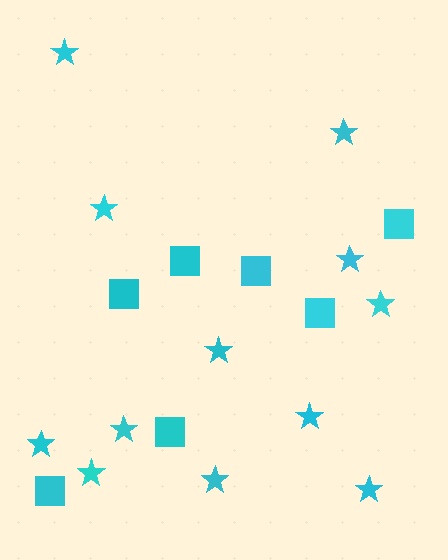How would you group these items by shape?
There are 2 groups: one group of stars (12) and one group of squares (7).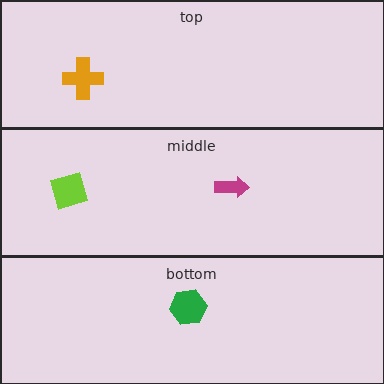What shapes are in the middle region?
The lime square, the magenta arrow.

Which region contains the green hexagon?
The bottom region.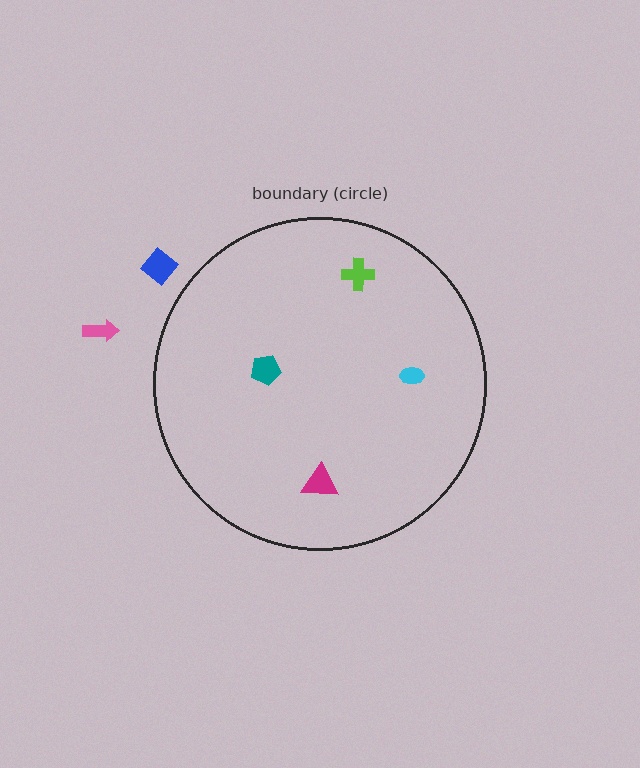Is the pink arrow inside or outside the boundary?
Outside.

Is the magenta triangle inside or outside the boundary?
Inside.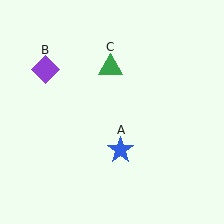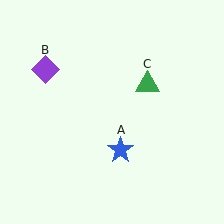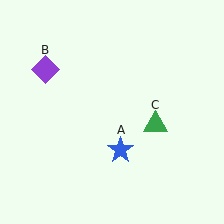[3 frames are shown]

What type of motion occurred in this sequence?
The green triangle (object C) rotated clockwise around the center of the scene.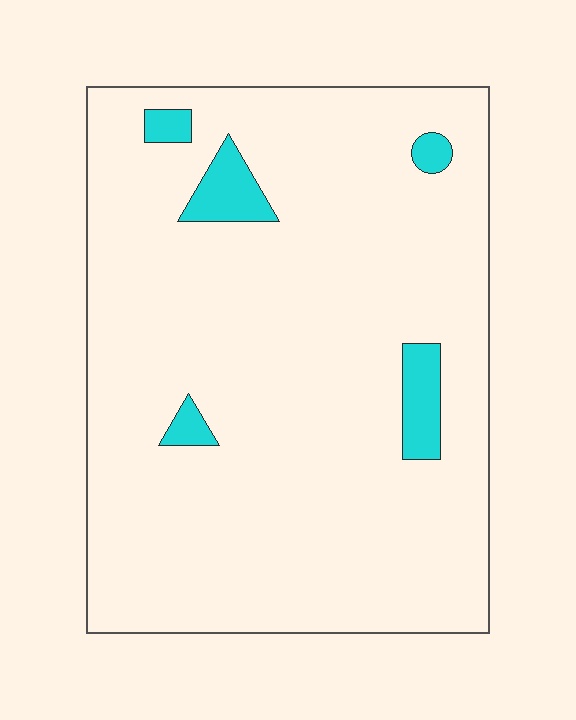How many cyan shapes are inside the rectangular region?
5.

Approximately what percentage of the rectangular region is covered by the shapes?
Approximately 5%.